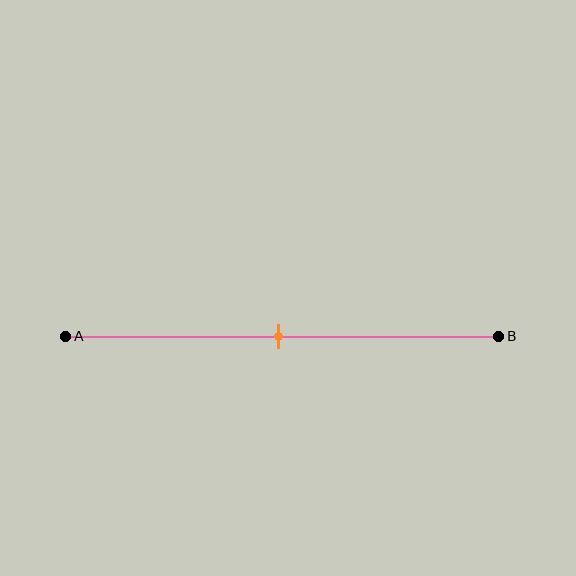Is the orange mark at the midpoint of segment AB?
Yes, the mark is approximately at the midpoint.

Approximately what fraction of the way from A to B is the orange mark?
The orange mark is approximately 50% of the way from A to B.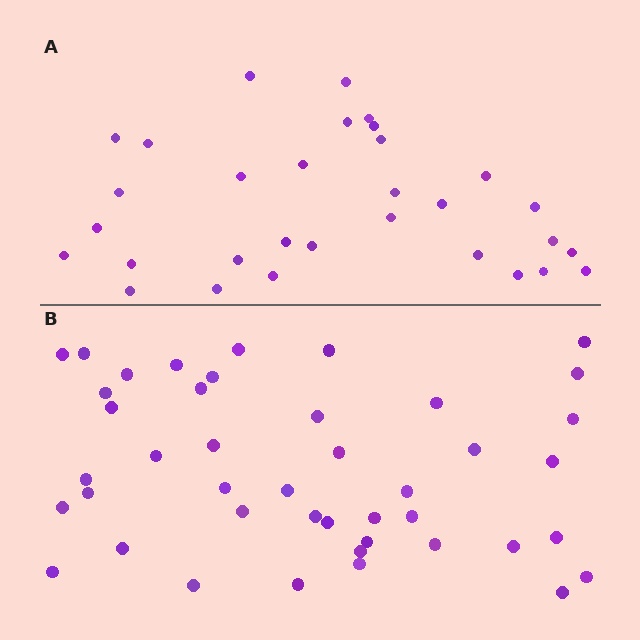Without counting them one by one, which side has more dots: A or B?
Region B (the bottom region) has more dots.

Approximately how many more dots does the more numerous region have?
Region B has roughly 12 or so more dots than region A.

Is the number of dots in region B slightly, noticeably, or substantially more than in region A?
Region B has noticeably more, but not dramatically so. The ratio is roughly 1.4 to 1.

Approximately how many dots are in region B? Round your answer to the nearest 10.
About 40 dots. (The exact count is 43, which rounds to 40.)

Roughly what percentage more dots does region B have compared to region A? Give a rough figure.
About 40% more.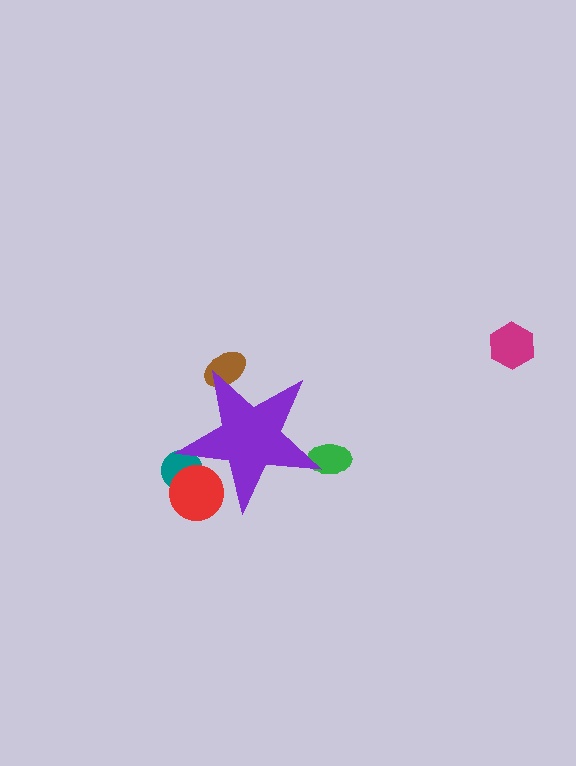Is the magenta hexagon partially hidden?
No, the magenta hexagon is fully visible.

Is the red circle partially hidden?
Yes, the red circle is partially hidden behind the purple star.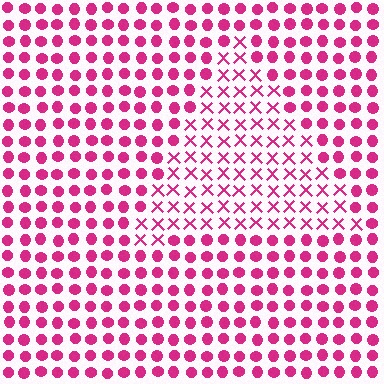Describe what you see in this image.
The image is filled with small magenta elements arranged in a uniform grid. A triangle-shaped region contains X marks, while the surrounding area contains circles. The boundary is defined purely by the change in element shape.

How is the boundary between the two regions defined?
The boundary is defined by a change in element shape: X marks inside vs. circles outside. All elements share the same color and spacing.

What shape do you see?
I see a triangle.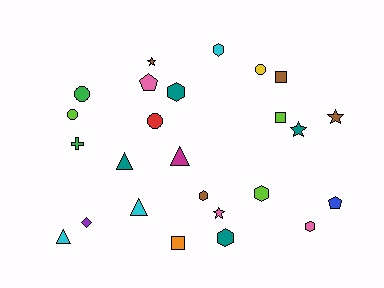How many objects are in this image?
There are 25 objects.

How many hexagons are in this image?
There are 6 hexagons.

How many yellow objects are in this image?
There is 1 yellow object.